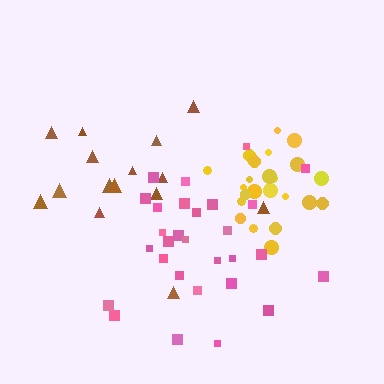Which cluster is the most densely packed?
Yellow.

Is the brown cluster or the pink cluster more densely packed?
Pink.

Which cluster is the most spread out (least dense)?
Brown.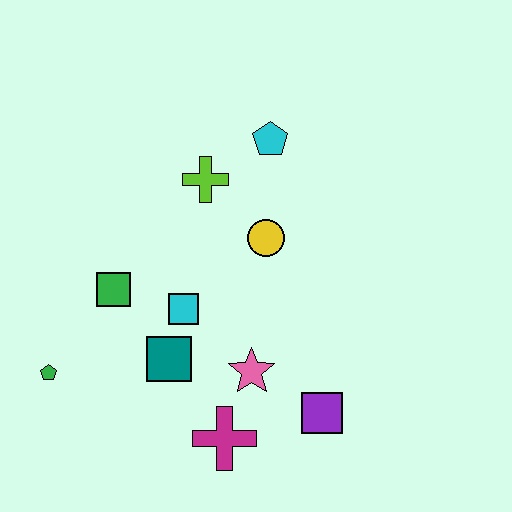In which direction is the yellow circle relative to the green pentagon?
The yellow circle is to the right of the green pentagon.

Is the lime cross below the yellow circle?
No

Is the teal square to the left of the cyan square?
Yes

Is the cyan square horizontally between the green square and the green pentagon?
No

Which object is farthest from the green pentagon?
The cyan pentagon is farthest from the green pentagon.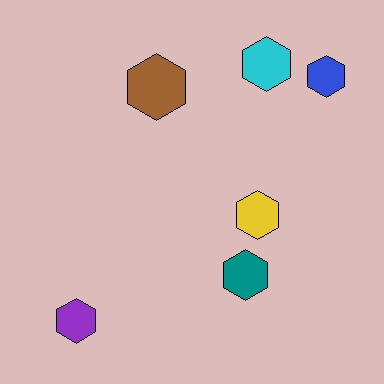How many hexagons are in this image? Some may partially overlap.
There are 6 hexagons.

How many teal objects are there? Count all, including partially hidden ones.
There is 1 teal object.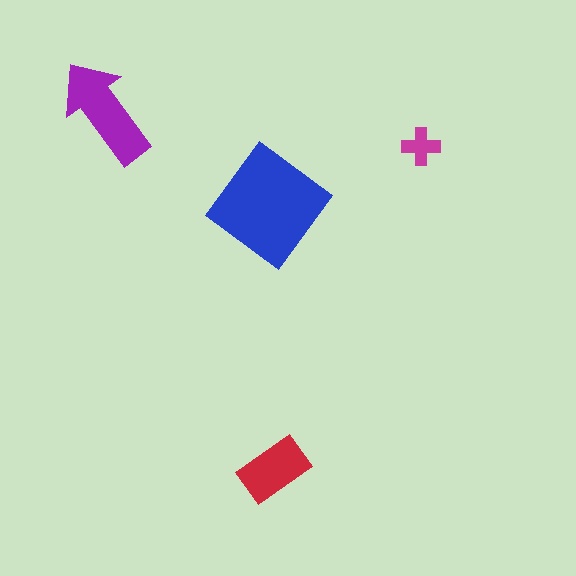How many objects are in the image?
There are 4 objects in the image.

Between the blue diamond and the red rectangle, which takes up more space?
The blue diamond.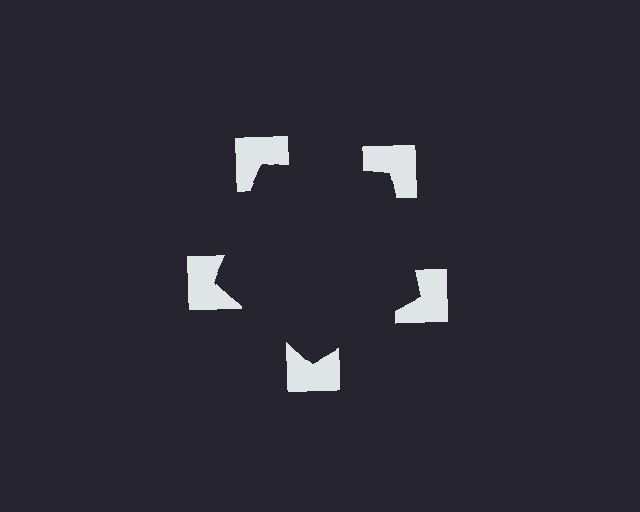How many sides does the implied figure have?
5 sides.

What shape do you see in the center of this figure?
An illusory pentagon — its edges are inferred from the aligned wedge cuts in the notched squares, not physically drawn.